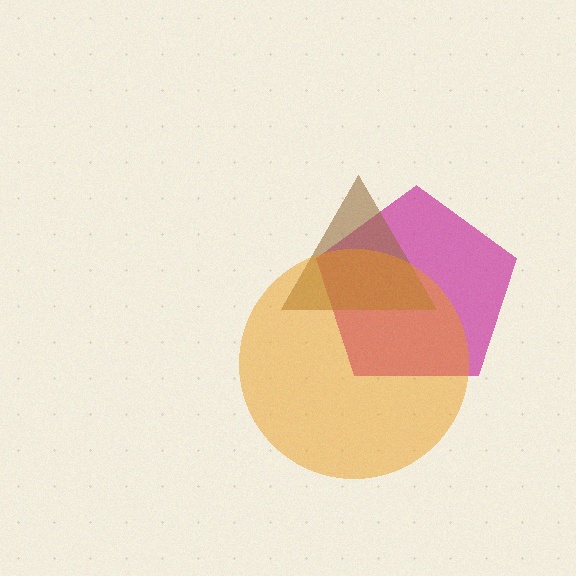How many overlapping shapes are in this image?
There are 3 overlapping shapes in the image.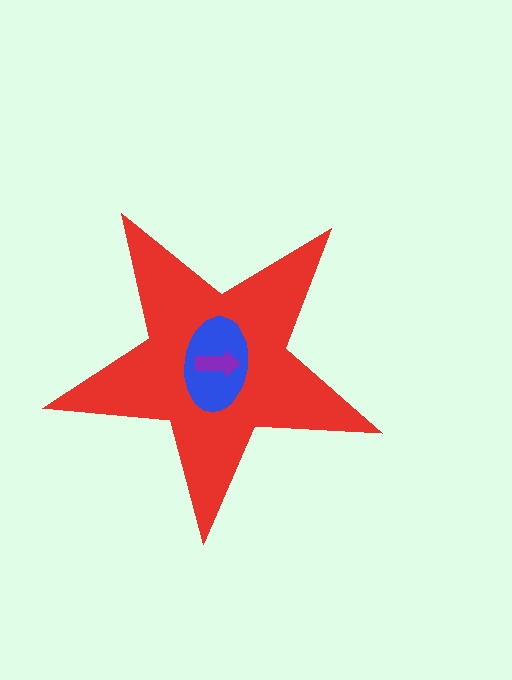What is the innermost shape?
The purple arrow.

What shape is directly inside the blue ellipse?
The purple arrow.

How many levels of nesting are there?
3.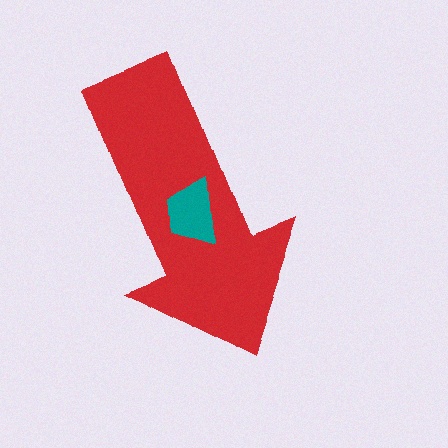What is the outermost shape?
The red arrow.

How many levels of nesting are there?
2.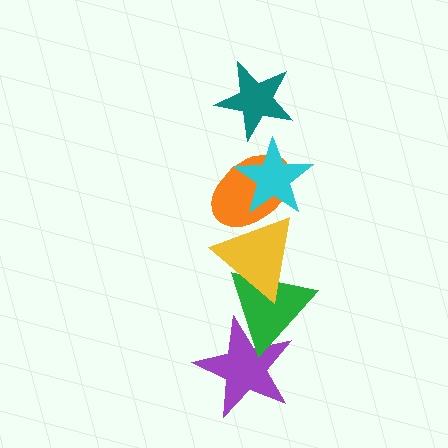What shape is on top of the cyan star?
The teal star is on top of the cyan star.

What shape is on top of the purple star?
The green triangle is on top of the purple star.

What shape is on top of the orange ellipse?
The cyan star is on top of the orange ellipse.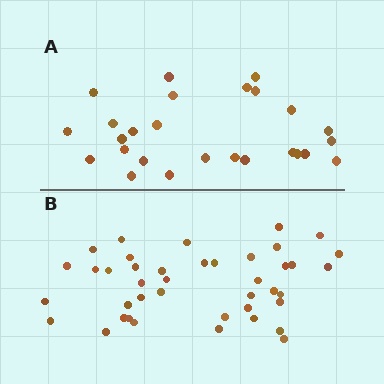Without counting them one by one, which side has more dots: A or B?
Region B (the bottom region) has more dots.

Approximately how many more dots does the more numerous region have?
Region B has approximately 15 more dots than region A.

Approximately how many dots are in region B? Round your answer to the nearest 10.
About 40 dots. (The exact count is 41, which rounds to 40.)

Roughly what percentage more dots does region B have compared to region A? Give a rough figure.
About 60% more.